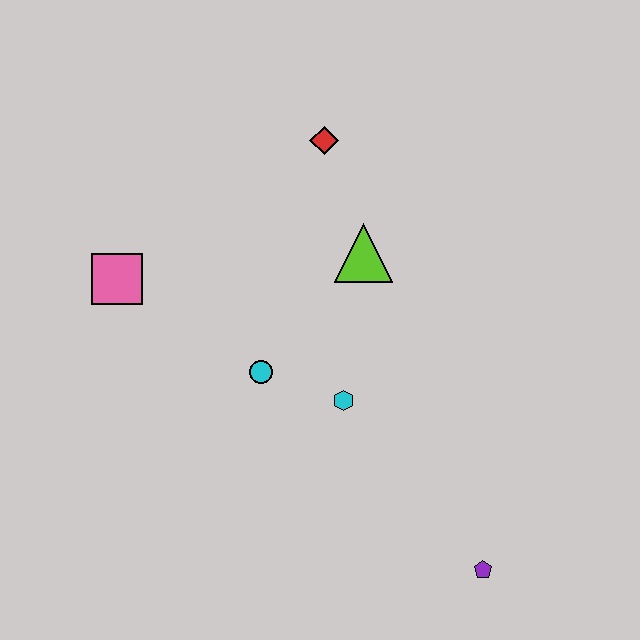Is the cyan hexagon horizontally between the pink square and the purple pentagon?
Yes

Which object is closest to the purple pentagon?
The cyan hexagon is closest to the purple pentagon.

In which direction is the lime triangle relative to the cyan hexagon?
The lime triangle is above the cyan hexagon.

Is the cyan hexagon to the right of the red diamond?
Yes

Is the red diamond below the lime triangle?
No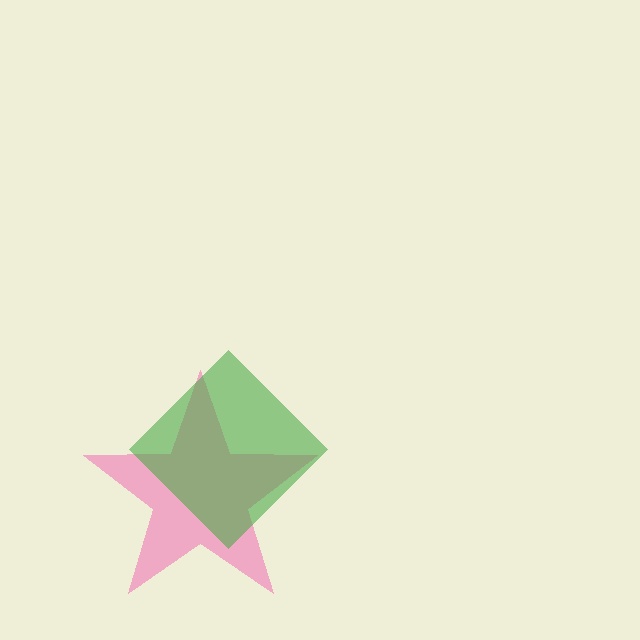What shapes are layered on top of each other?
The layered shapes are: a pink star, a green diamond.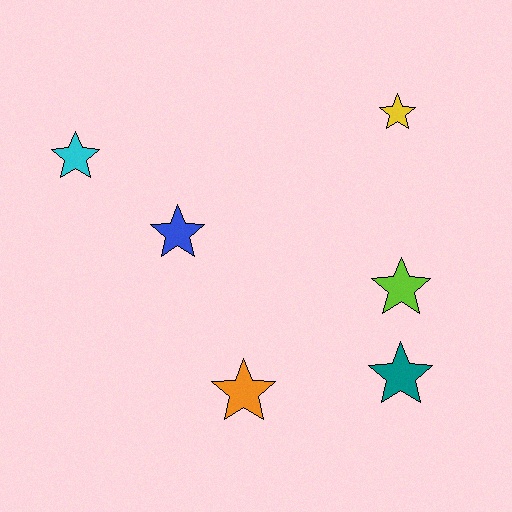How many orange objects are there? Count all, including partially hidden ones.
There is 1 orange object.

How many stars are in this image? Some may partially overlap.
There are 6 stars.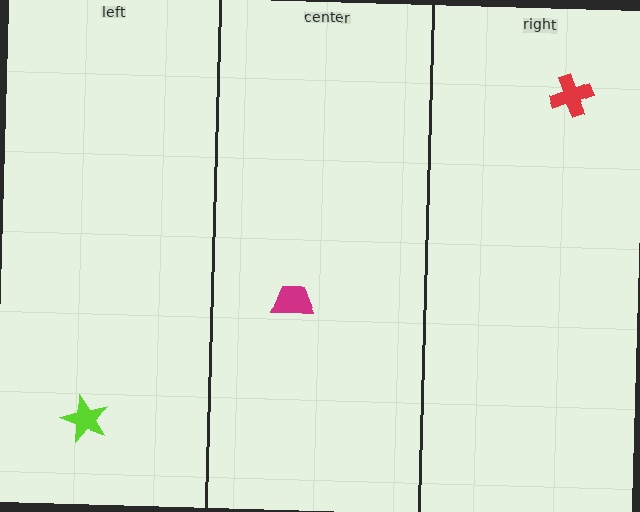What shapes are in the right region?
The red cross.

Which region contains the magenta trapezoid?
The center region.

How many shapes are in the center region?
1.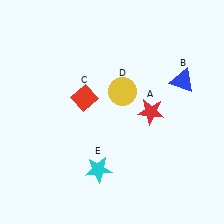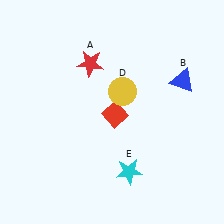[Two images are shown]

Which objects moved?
The objects that moved are: the red star (A), the red diamond (C), the cyan star (E).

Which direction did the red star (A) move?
The red star (A) moved left.